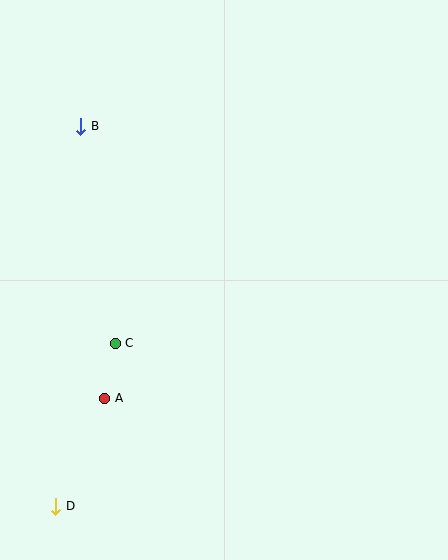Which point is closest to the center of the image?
Point C at (115, 343) is closest to the center.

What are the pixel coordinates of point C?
Point C is at (115, 343).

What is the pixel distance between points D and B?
The distance between D and B is 381 pixels.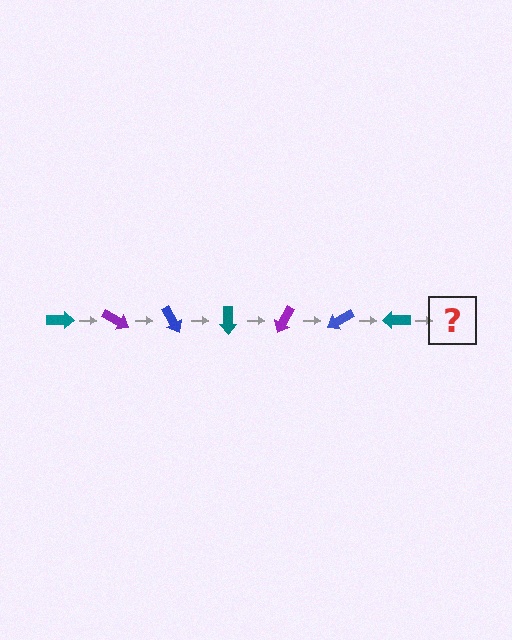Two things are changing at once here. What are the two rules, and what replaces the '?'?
The two rules are that it rotates 30 degrees each step and the color cycles through teal, purple, and blue. The '?' should be a purple arrow, rotated 210 degrees from the start.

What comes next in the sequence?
The next element should be a purple arrow, rotated 210 degrees from the start.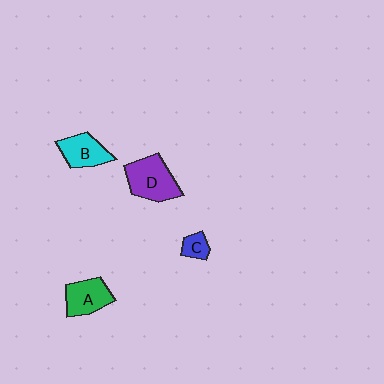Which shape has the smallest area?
Shape C (blue).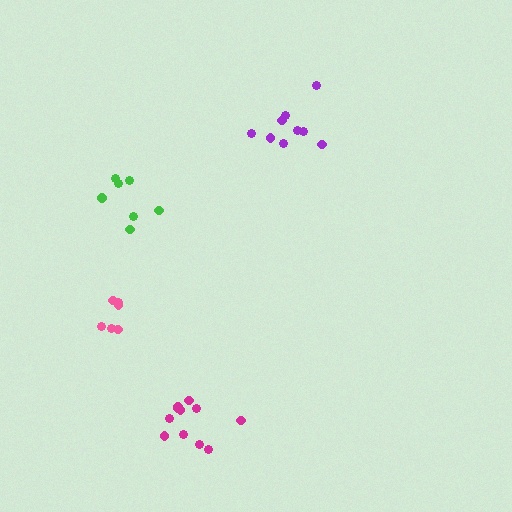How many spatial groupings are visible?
There are 4 spatial groupings.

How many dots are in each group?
Group 1: 7 dots, Group 2: 9 dots, Group 3: 6 dots, Group 4: 11 dots (33 total).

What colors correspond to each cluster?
The clusters are colored: green, purple, pink, magenta.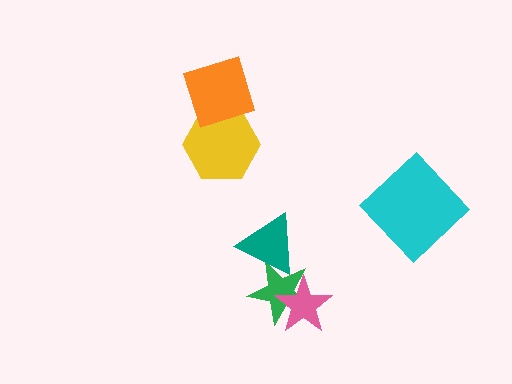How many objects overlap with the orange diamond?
1 object overlaps with the orange diamond.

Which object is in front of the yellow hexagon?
The orange diamond is in front of the yellow hexagon.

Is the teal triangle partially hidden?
No, no other shape covers it.